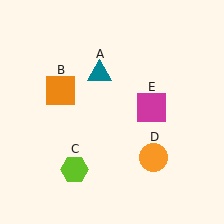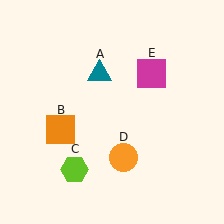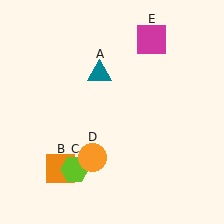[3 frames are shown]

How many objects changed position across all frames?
3 objects changed position: orange square (object B), orange circle (object D), magenta square (object E).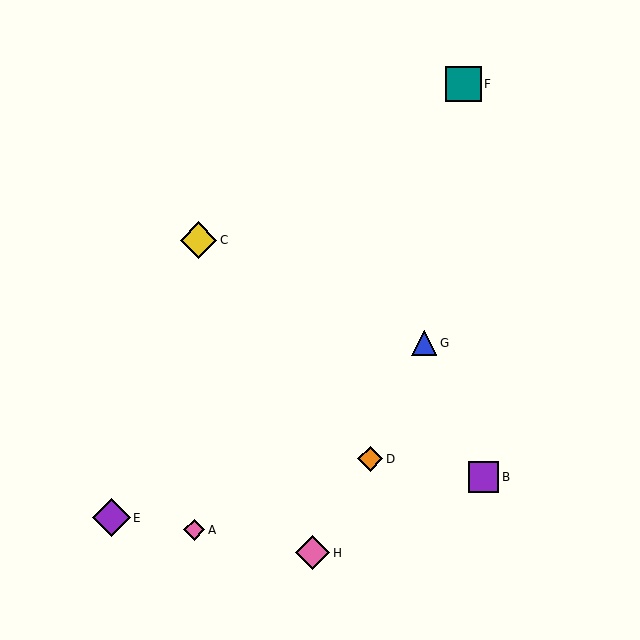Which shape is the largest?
The purple diamond (labeled E) is the largest.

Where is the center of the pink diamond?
The center of the pink diamond is at (313, 553).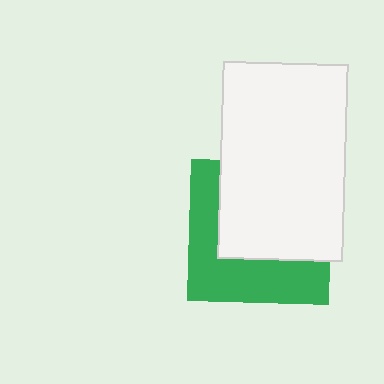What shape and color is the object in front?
The object in front is a white rectangle.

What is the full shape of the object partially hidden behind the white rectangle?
The partially hidden object is a green square.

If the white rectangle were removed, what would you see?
You would see the complete green square.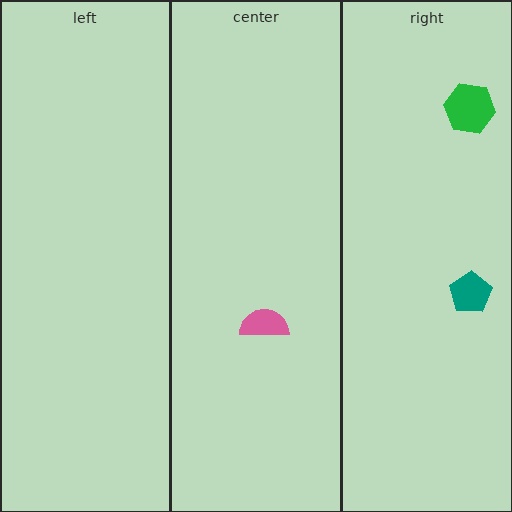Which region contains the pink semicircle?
The center region.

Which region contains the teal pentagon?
The right region.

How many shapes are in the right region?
2.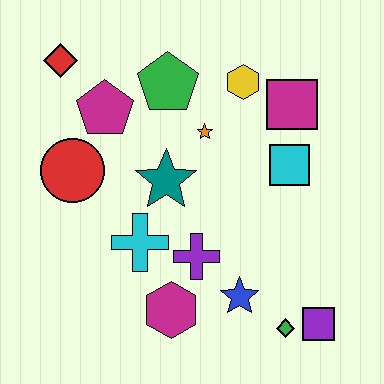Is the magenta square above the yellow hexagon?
No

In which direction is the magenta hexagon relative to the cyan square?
The magenta hexagon is below the cyan square.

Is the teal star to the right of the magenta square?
No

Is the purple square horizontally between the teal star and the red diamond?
No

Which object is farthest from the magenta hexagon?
The red diamond is farthest from the magenta hexagon.